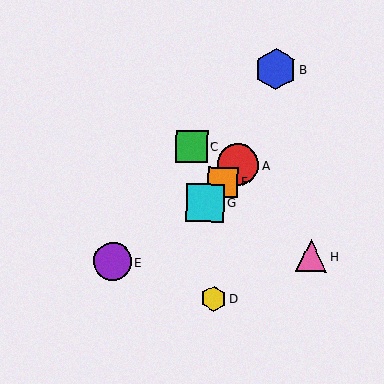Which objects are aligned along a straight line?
Objects A, F, G are aligned along a straight line.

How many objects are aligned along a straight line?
3 objects (A, F, G) are aligned along a straight line.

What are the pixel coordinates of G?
Object G is at (205, 203).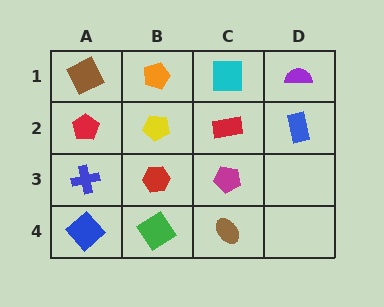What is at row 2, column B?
A yellow pentagon.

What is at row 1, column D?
A purple semicircle.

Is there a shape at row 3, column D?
No, that cell is empty.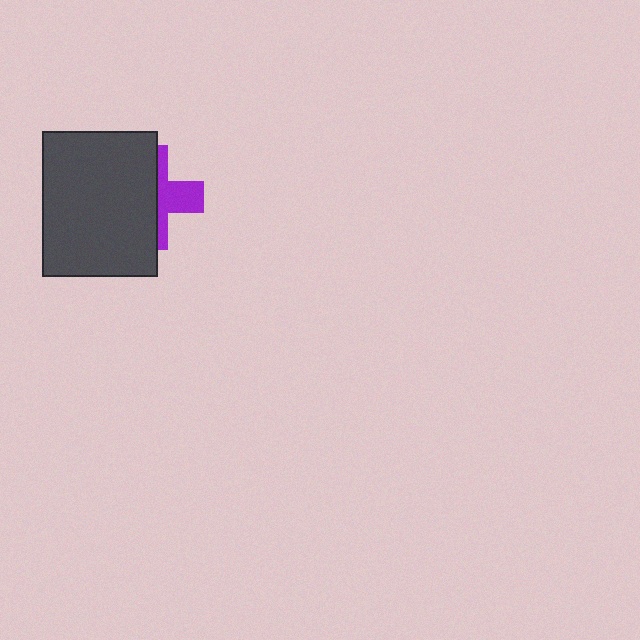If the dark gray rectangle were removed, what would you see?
You would see the complete purple cross.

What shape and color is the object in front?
The object in front is a dark gray rectangle.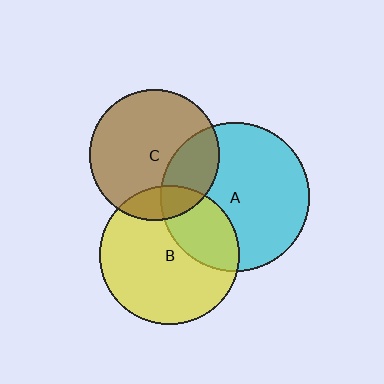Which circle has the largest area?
Circle A (cyan).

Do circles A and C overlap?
Yes.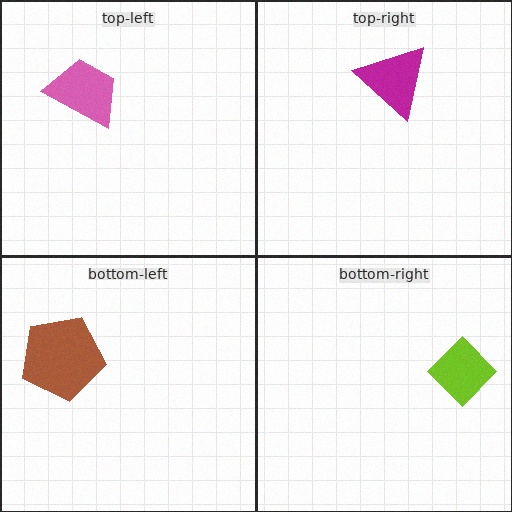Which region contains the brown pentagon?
The bottom-left region.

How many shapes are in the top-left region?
1.